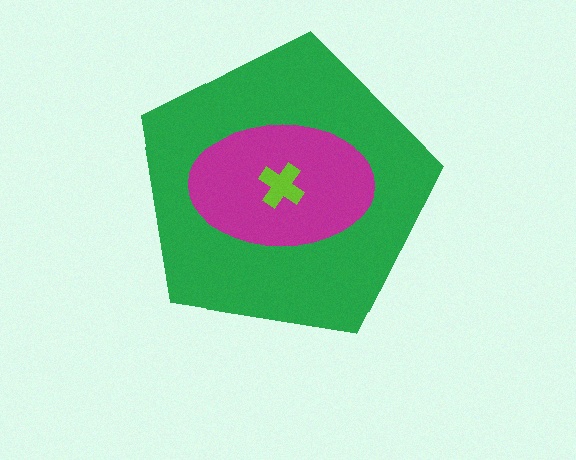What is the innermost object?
The lime cross.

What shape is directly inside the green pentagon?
The magenta ellipse.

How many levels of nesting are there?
3.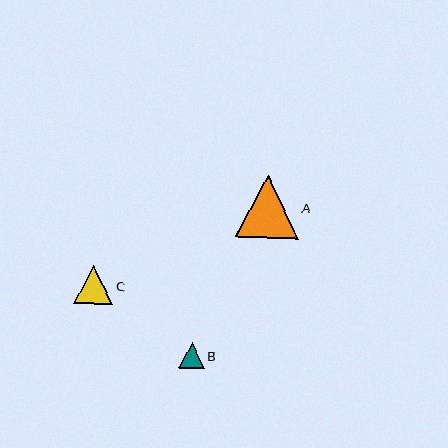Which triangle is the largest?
Triangle A is the largest with a size of approximately 63 pixels.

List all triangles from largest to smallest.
From largest to smallest: A, C, B.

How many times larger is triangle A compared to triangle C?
Triangle A is approximately 1.6 times the size of triangle C.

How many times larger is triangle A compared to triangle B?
Triangle A is approximately 2.5 times the size of triangle B.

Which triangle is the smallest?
Triangle B is the smallest with a size of approximately 25 pixels.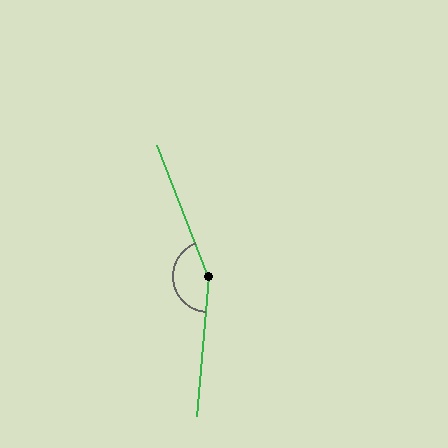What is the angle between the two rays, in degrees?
Approximately 154 degrees.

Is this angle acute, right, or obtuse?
It is obtuse.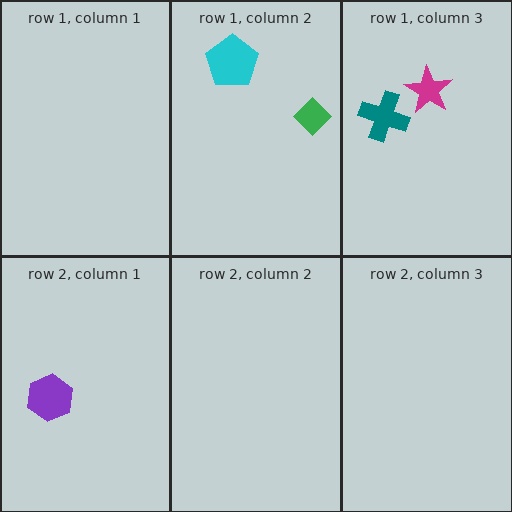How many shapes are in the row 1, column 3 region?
2.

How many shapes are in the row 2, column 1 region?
1.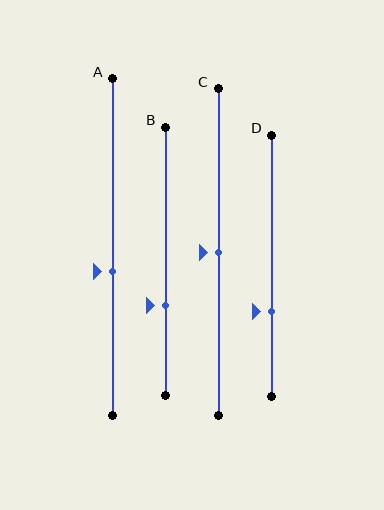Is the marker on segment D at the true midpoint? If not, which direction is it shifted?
No, the marker on segment D is shifted downward by about 17% of the segment length.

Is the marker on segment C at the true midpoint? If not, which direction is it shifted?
Yes, the marker on segment C is at the true midpoint.